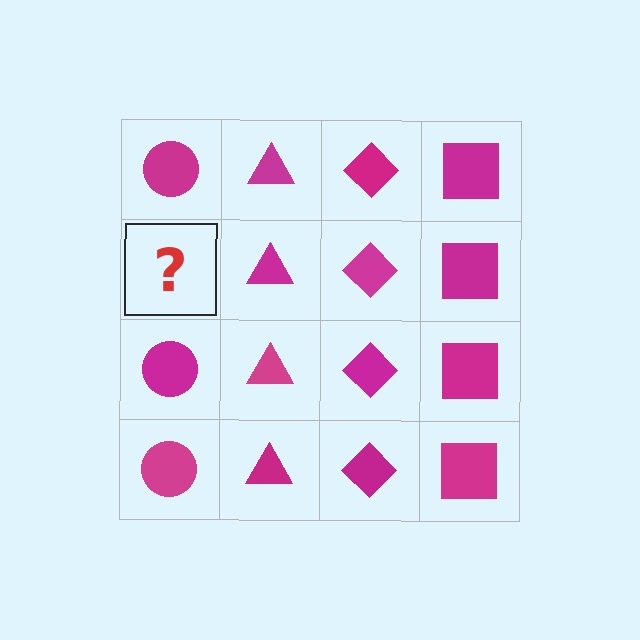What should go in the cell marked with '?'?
The missing cell should contain a magenta circle.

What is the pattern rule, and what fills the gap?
The rule is that each column has a consistent shape. The gap should be filled with a magenta circle.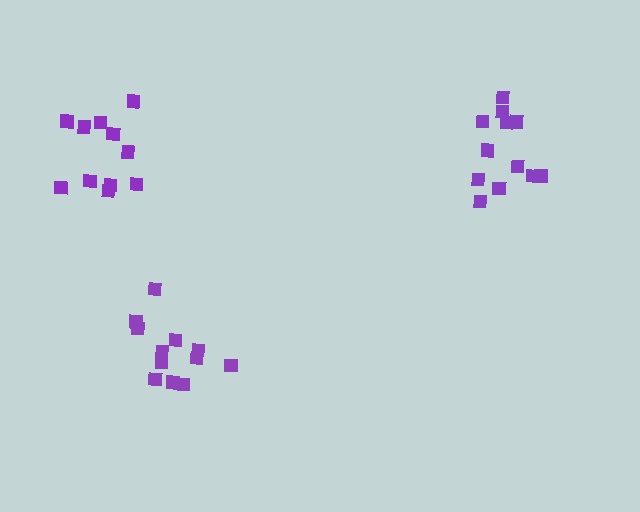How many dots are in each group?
Group 1: 11 dots, Group 2: 12 dots, Group 3: 12 dots (35 total).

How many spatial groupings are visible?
There are 3 spatial groupings.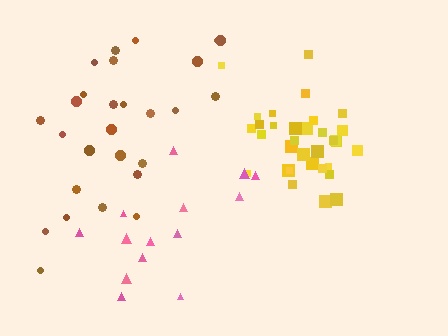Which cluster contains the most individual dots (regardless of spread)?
Yellow (33).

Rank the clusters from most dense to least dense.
yellow, brown, pink.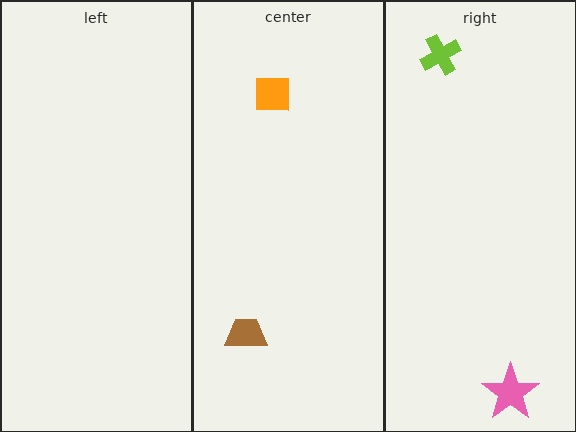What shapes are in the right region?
The pink star, the lime cross.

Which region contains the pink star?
The right region.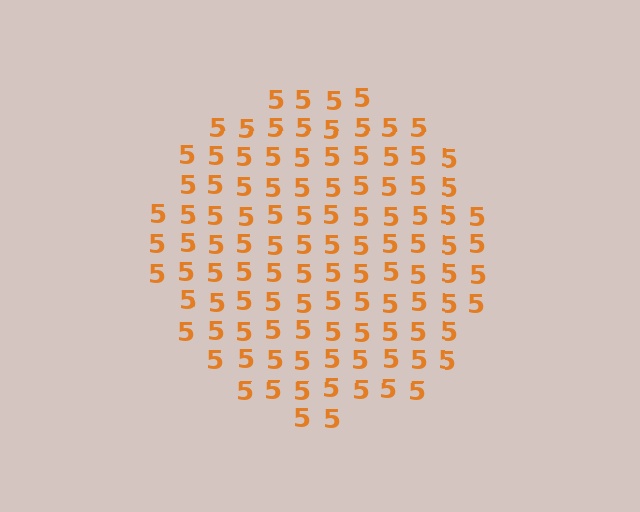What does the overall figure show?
The overall figure shows a circle.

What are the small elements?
The small elements are digit 5's.